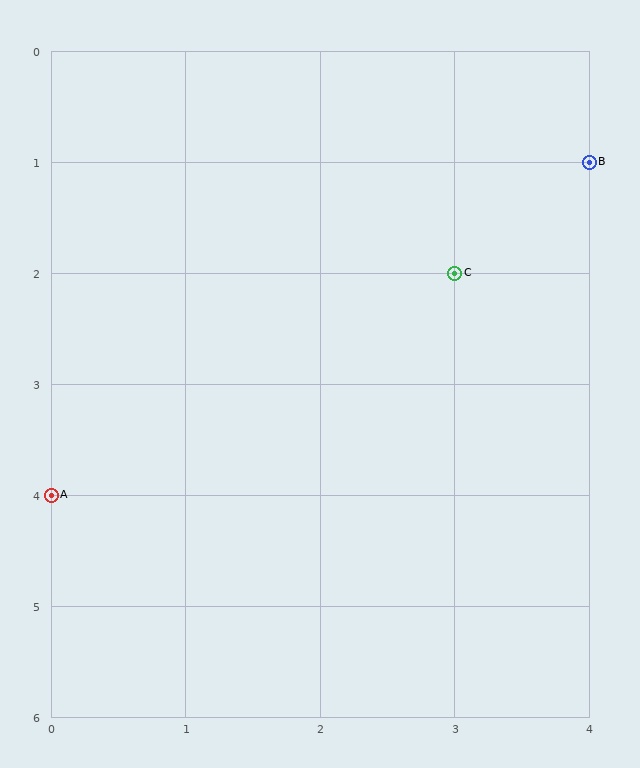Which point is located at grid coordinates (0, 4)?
Point A is at (0, 4).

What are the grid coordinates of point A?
Point A is at grid coordinates (0, 4).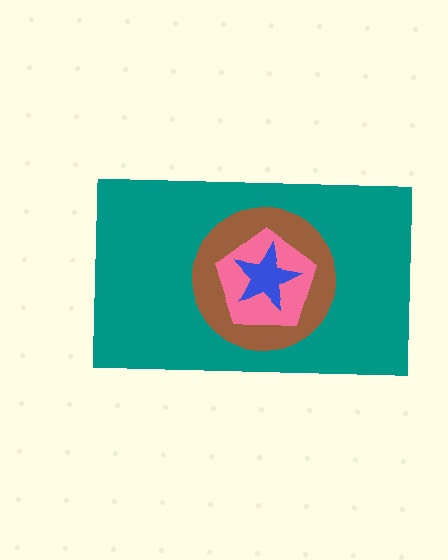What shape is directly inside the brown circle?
The pink pentagon.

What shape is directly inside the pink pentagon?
The blue star.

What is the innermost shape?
The blue star.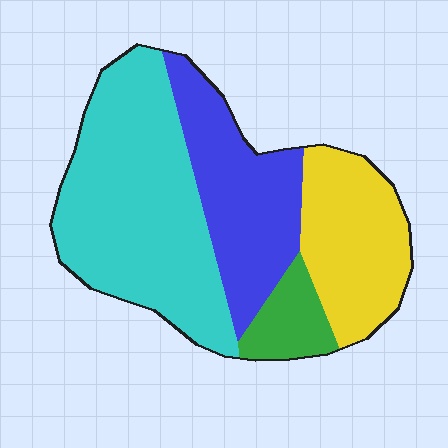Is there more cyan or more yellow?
Cyan.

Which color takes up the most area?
Cyan, at roughly 45%.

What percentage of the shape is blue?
Blue covers around 25% of the shape.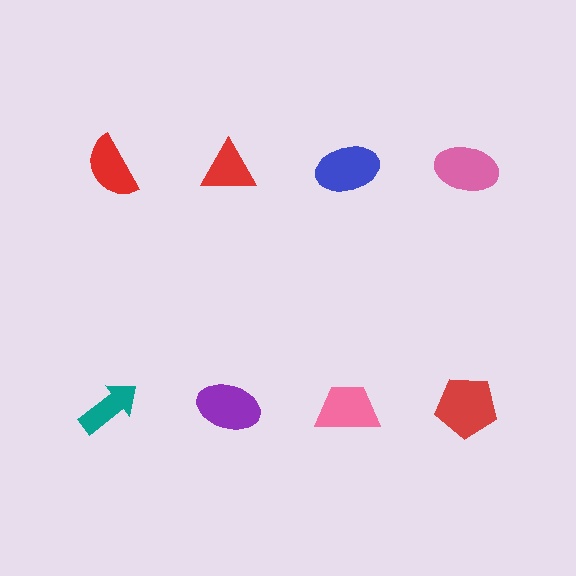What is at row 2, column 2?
A purple ellipse.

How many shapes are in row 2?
4 shapes.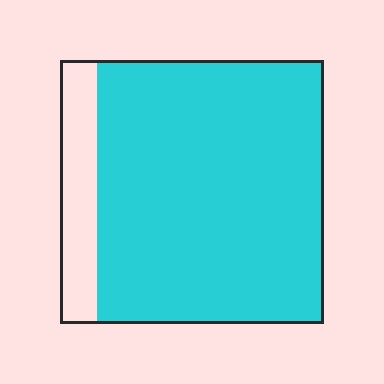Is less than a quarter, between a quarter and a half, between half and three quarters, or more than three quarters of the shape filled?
More than three quarters.